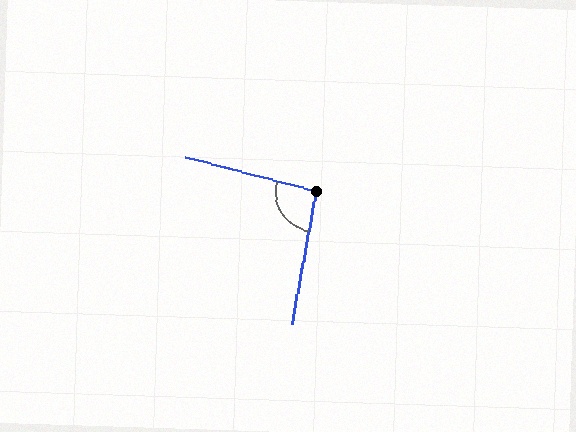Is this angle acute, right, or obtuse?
It is approximately a right angle.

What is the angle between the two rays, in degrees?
Approximately 95 degrees.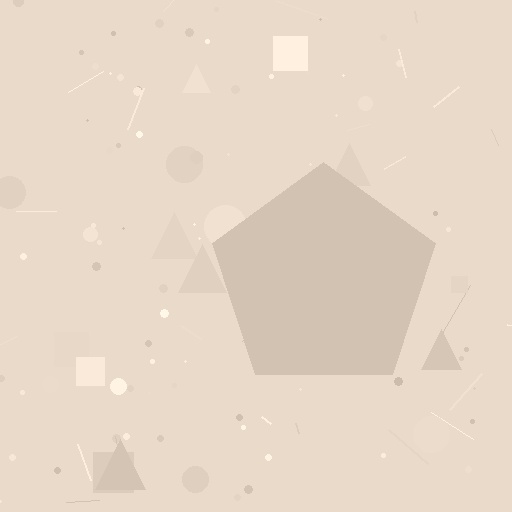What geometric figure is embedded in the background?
A pentagon is embedded in the background.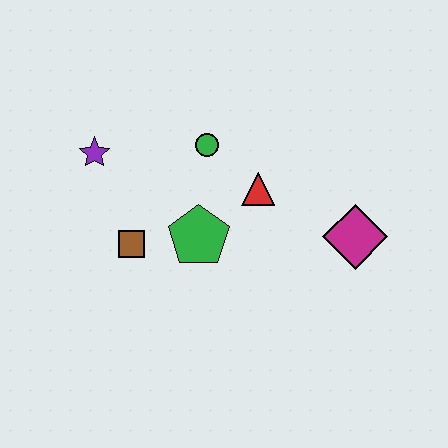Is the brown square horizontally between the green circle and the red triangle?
No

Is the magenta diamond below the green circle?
Yes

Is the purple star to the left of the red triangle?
Yes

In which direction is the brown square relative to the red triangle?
The brown square is to the left of the red triangle.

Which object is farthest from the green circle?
The magenta diamond is farthest from the green circle.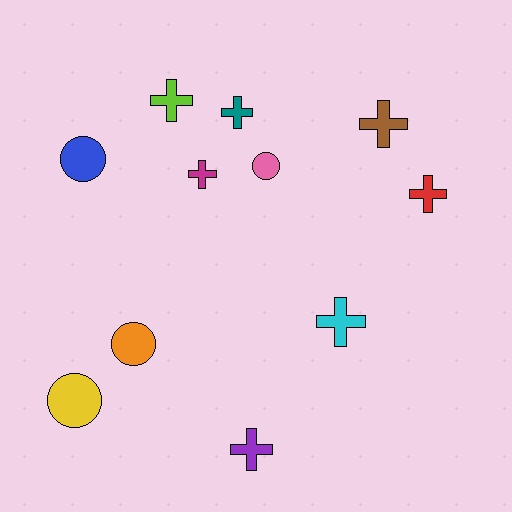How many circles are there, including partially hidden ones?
There are 4 circles.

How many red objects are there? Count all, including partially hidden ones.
There is 1 red object.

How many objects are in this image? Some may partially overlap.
There are 11 objects.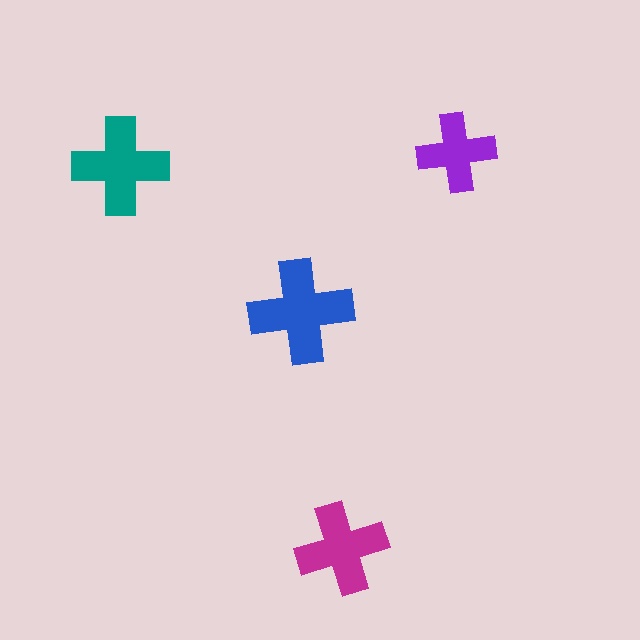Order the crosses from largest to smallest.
the blue one, the teal one, the magenta one, the purple one.